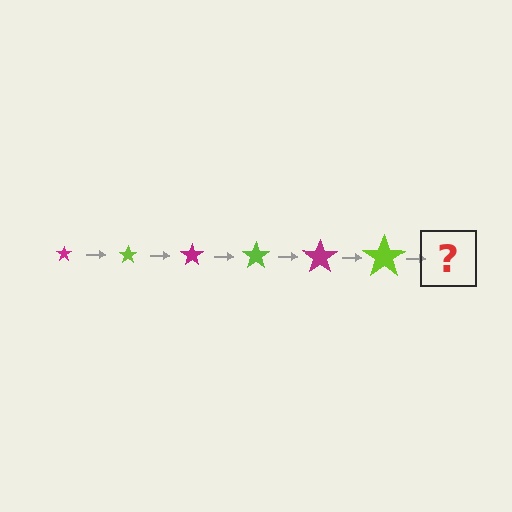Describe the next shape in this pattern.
It should be a magenta star, larger than the previous one.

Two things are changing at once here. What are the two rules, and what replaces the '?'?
The two rules are that the star grows larger each step and the color cycles through magenta and lime. The '?' should be a magenta star, larger than the previous one.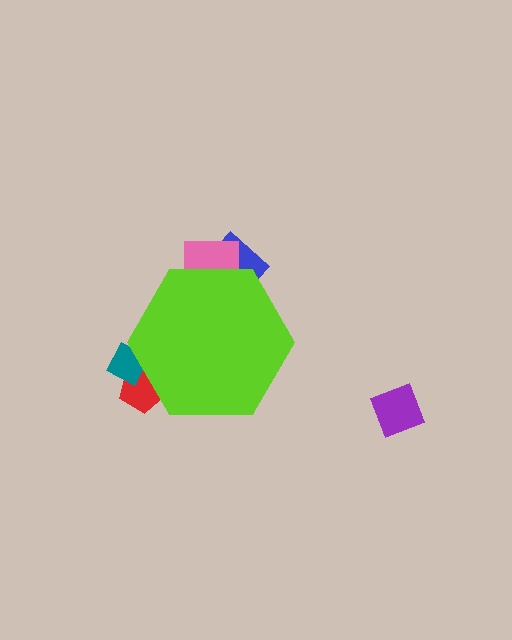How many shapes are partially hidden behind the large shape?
4 shapes are partially hidden.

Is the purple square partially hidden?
No, the purple square is fully visible.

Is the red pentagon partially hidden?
Yes, the red pentagon is partially hidden behind the lime hexagon.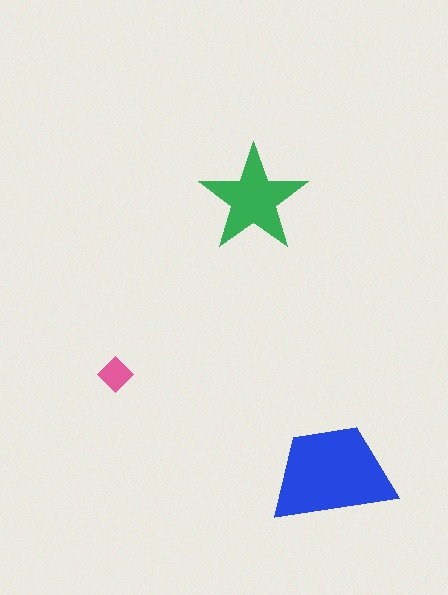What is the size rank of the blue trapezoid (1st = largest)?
1st.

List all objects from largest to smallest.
The blue trapezoid, the green star, the pink diamond.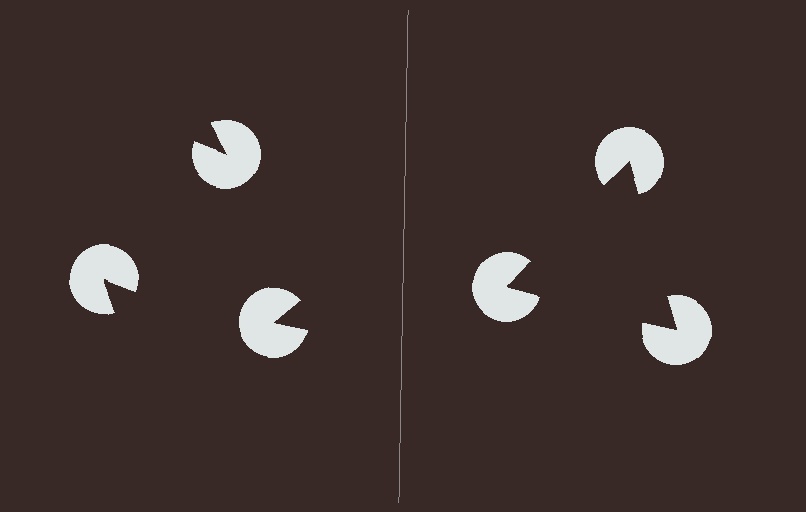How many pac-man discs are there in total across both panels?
6 — 3 on each side.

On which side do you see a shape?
An illusory triangle appears on the right side. On the left side the wedge cuts are rotated, so no coherent shape forms.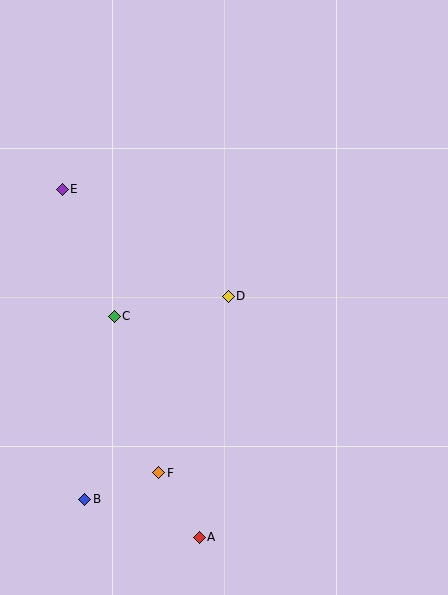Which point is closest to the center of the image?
Point D at (228, 296) is closest to the center.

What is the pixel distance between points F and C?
The distance between F and C is 163 pixels.